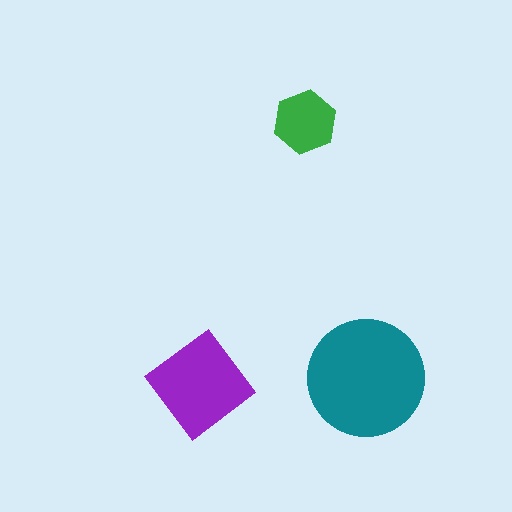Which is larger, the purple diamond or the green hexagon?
The purple diamond.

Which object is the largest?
The teal circle.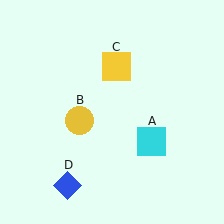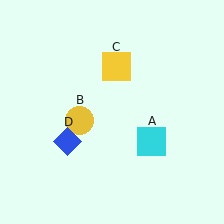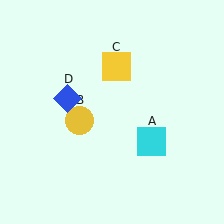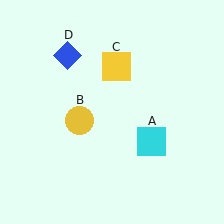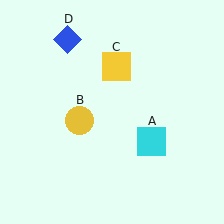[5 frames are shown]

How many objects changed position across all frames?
1 object changed position: blue diamond (object D).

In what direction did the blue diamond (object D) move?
The blue diamond (object D) moved up.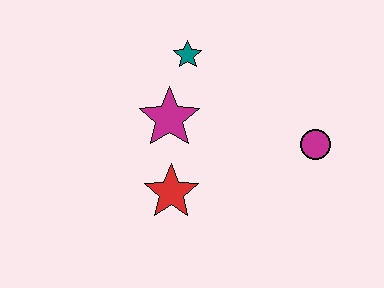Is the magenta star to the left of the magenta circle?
Yes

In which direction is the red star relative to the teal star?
The red star is below the teal star.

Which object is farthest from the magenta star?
The magenta circle is farthest from the magenta star.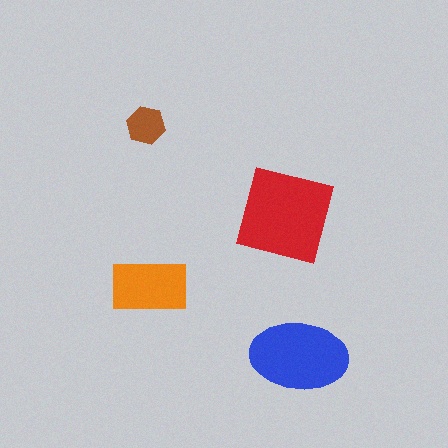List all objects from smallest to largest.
The brown hexagon, the orange rectangle, the blue ellipse, the red square.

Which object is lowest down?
The blue ellipse is bottommost.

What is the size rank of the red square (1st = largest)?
1st.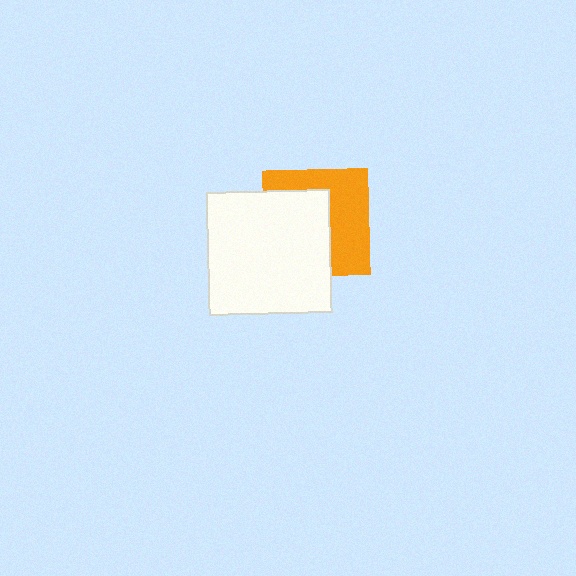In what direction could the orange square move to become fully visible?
The orange square could move right. That would shift it out from behind the white square entirely.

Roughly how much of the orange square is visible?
About half of it is visible (roughly 49%).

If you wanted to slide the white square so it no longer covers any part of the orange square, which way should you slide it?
Slide it left — that is the most direct way to separate the two shapes.